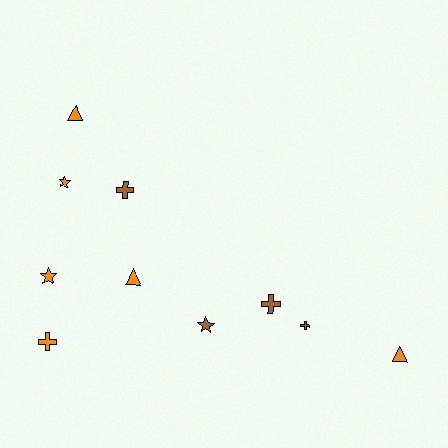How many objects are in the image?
There are 10 objects.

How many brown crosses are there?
There are 3 brown crosses.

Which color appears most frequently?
Orange, with 6 objects.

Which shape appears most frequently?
Cross, with 4 objects.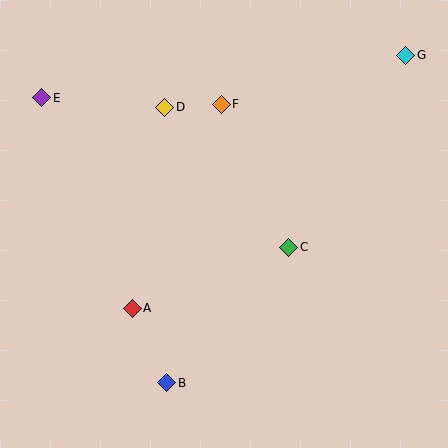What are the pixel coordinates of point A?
Point A is at (132, 308).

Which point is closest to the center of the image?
Point C at (289, 247) is closest to the center.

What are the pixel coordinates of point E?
Point E is at (42, 98).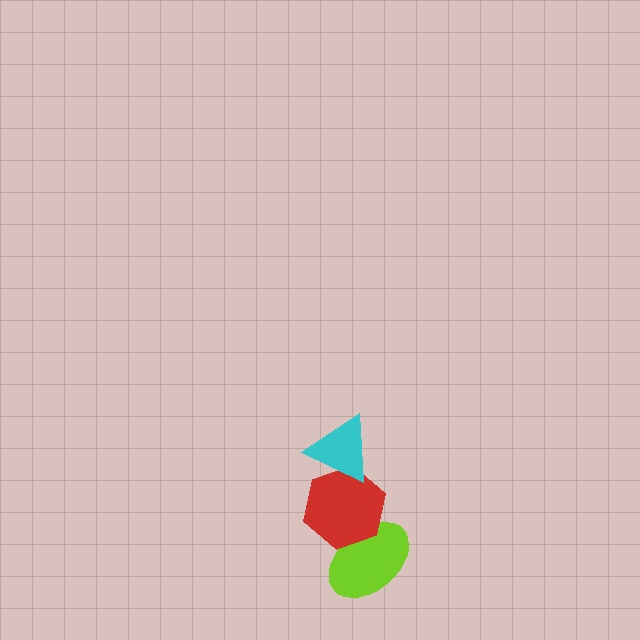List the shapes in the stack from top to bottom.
From top to bottom: the cyan triangle, the red hexagon, the lime ellipse.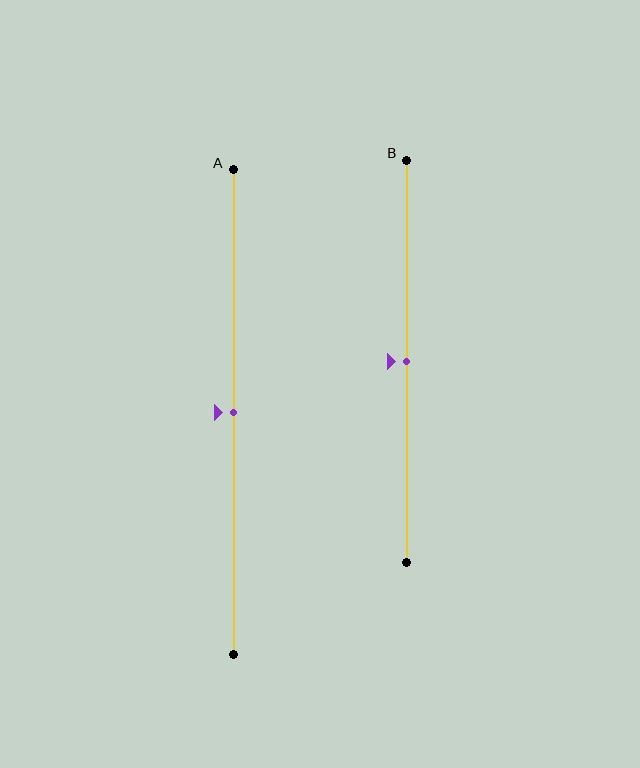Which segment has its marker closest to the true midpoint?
Segment A has its marker closest to the true midpoint.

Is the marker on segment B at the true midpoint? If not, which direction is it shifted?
Yes, the marker on segment B is at the true midpoint.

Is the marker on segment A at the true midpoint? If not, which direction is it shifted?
Yes, the marker on segment A is at the true midpoint.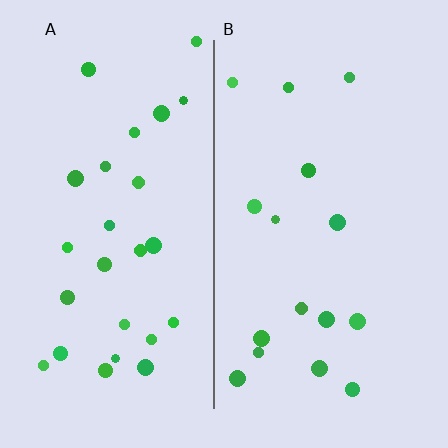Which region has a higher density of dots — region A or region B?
A (the left).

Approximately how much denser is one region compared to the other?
Approximately 1.7× — region A over region B.